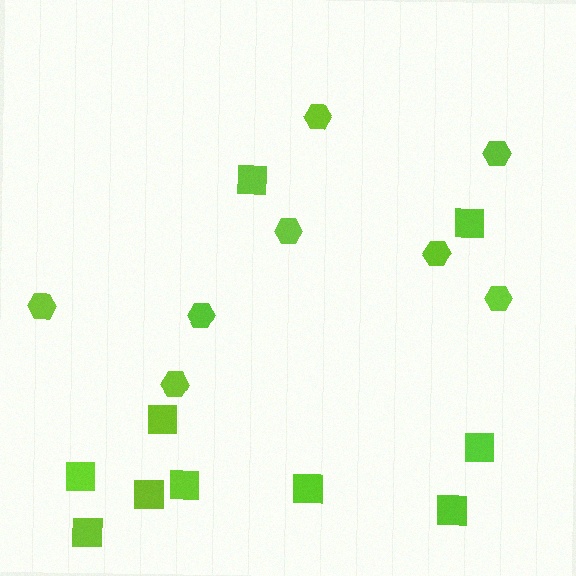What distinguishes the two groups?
There are 2 groups: one group of squares (10) and one group of hexagons (8).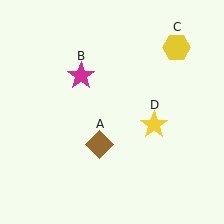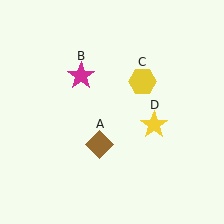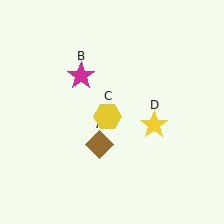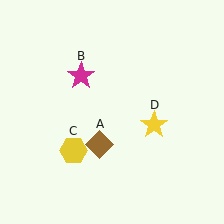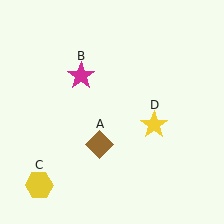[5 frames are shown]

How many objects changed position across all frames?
1 object changed position: yellow hexagon (object C).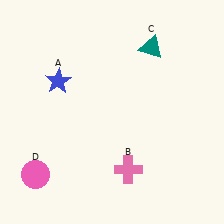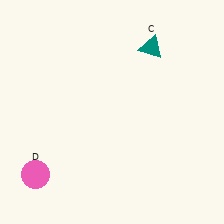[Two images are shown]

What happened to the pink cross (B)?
The pink cross (B) was removed in Image 2. It was in the bottom-right area of Image 1.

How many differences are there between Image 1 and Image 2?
There are 2 differences between the two images.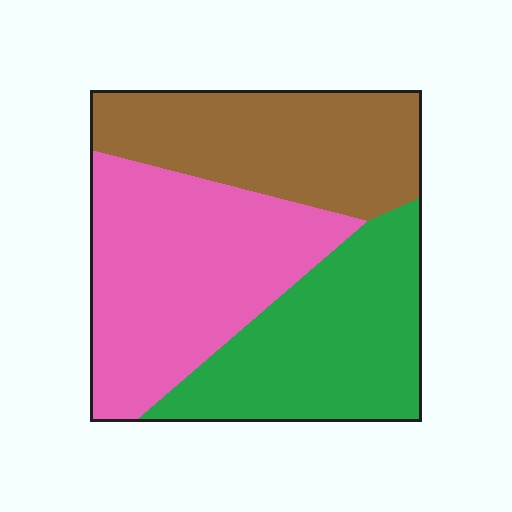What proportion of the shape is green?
Green covers 32% of the shape.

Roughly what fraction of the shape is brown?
Brown takes up between a quarter and a half of the shape.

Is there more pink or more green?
Pink.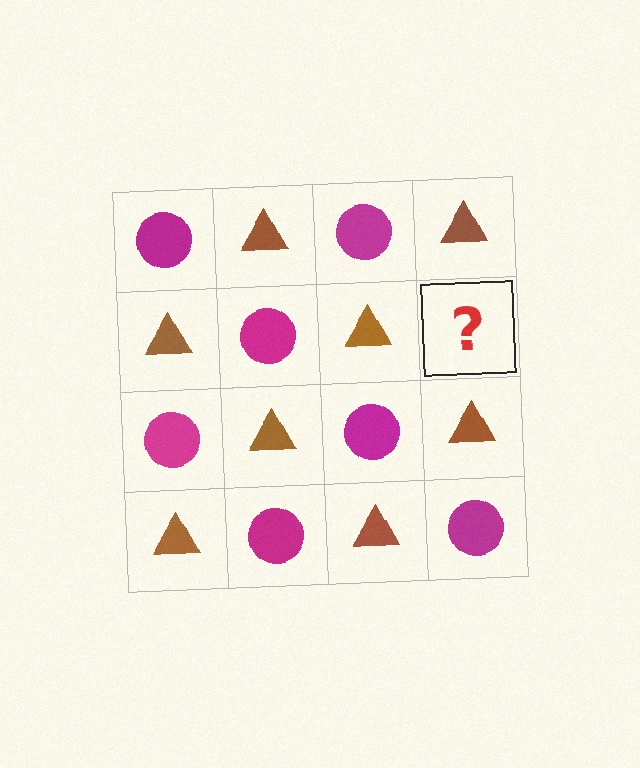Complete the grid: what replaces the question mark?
The question mark should be replaced with a magenta circle.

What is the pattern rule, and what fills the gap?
The rule is that it alternates magenta circle and brown triangle in a checkerboard pattern. The gap should be filled with a magenta circle.